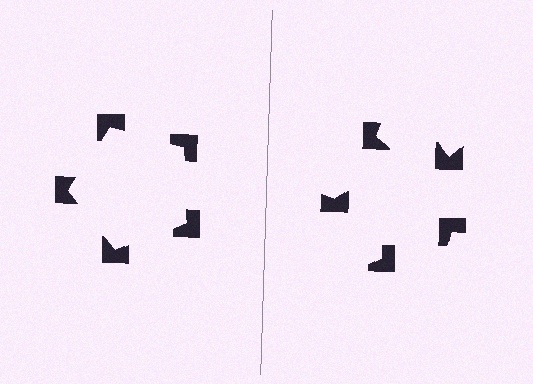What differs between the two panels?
The notched squares are positioned identically on both sides; only the wedge orientations differ. On the left they align to a pentagon; on the right they are misaligned.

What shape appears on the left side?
An illusory pentagon.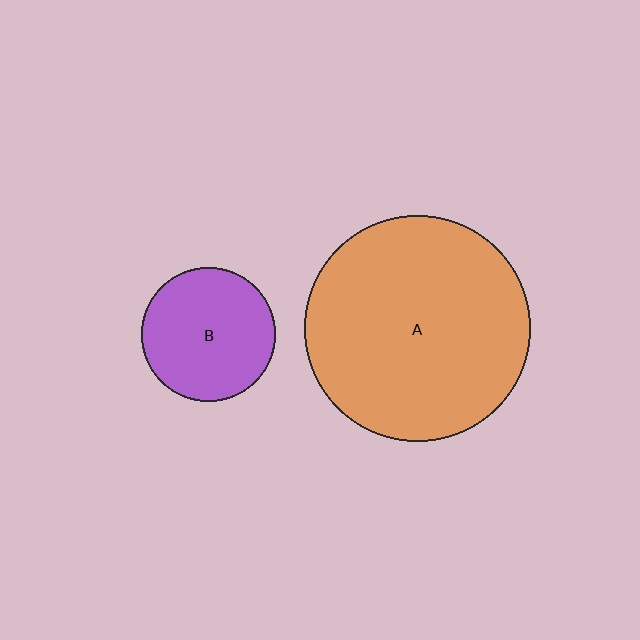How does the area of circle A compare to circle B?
Approximately 2.9 times.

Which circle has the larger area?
Circle A (orange).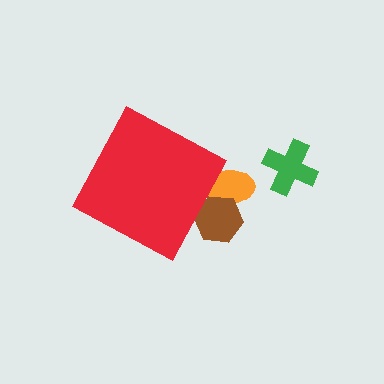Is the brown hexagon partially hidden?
Yes, the brown hexagon is partially hidden behind the red diamond.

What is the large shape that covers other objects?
A red diamond.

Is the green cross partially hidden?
No, the green cross is fully visible.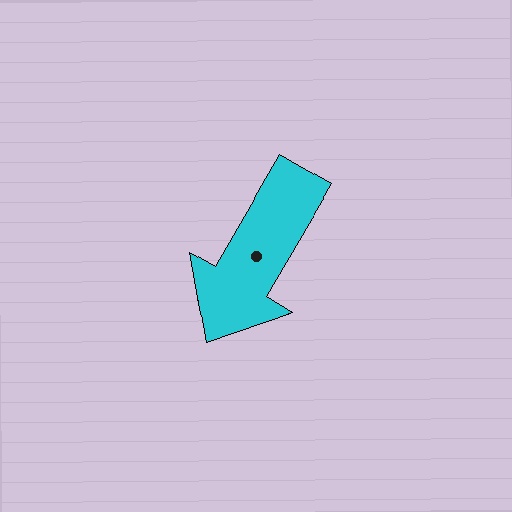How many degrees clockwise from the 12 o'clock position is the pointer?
Approximately 210 degrees.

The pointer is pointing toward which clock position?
Roughly 7 o'clock.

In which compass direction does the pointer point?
Southwest.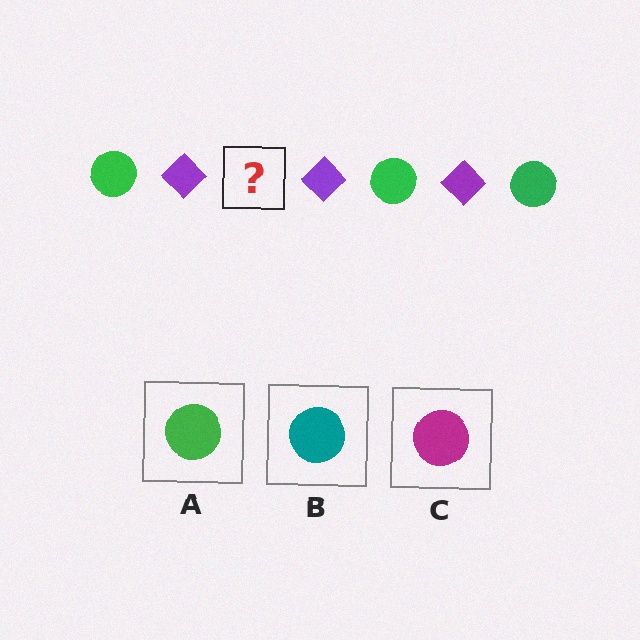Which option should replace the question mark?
Option A.